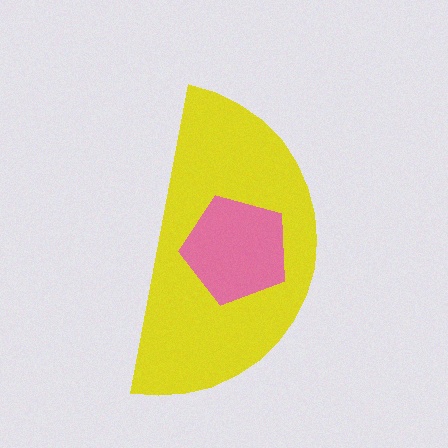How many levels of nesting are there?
2.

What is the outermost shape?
The yellow semicircle.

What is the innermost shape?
The pink pentagon.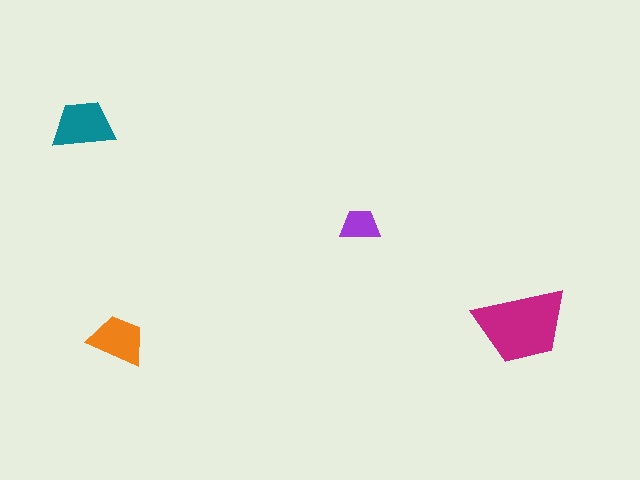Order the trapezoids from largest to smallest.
the magenta one, the teal one, the orange one, the purple one.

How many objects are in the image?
There are 4 objects in the image.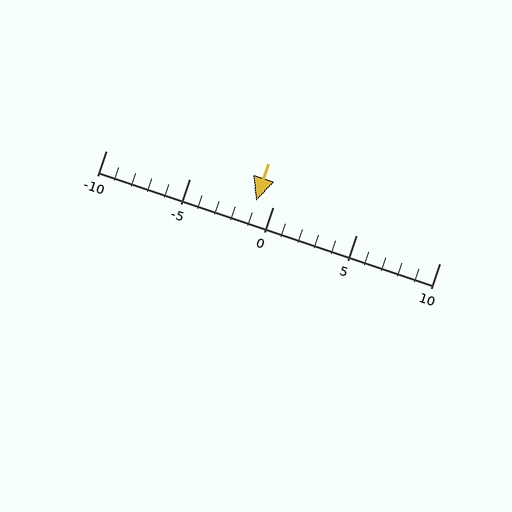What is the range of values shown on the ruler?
The ruler shows values from -10 to 10.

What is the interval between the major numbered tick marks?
The major tick marks are spaced 5 units apart.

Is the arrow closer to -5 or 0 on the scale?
The arrow is closer to 0.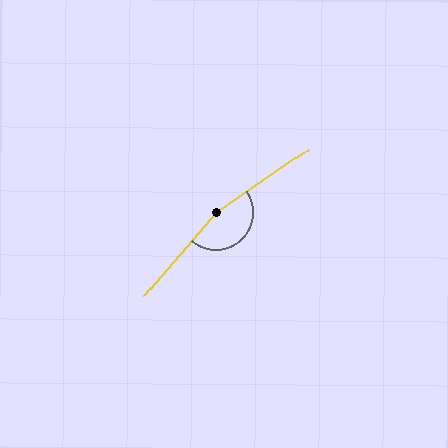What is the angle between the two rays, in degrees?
Approximately 165 degrees.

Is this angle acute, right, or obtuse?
It is obtuse.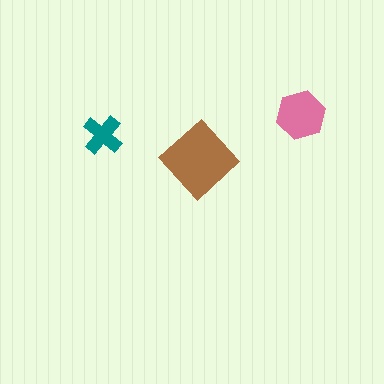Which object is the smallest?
The teal cross.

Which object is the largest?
The brown diamond.